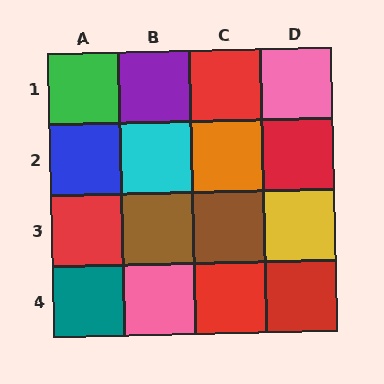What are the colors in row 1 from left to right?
Green, purple, red, pink.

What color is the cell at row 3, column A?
Red.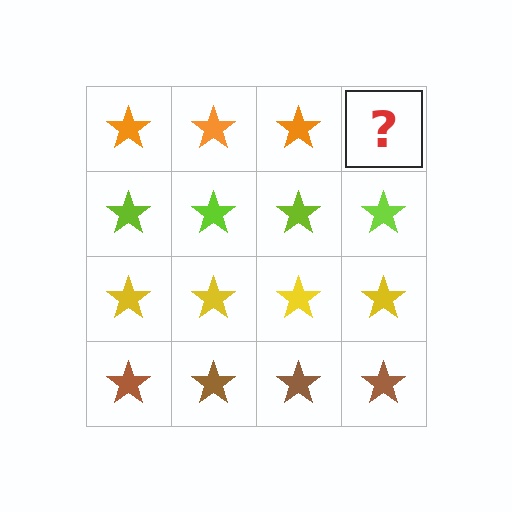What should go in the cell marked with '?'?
The missing cell should contain an orange star.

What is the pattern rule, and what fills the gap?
The rule is that each row has a consistent color. The gap should be filled with an orange star.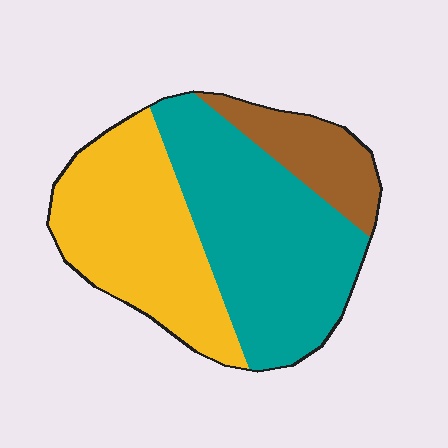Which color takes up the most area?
Teal, at roughly 45%.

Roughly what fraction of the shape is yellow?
Yellow takes up about three eighths (3/8) of the shape.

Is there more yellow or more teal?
Teal.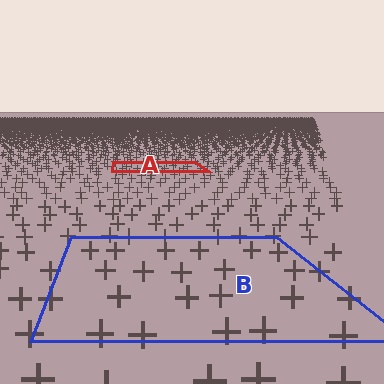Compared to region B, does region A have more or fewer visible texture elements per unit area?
Region A has more texture elements per unit area — they are packed more densely because it is farther away.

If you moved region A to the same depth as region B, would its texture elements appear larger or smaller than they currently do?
They would appear larger. At a closer depth, the same texture elements are projected at a bigger on-screen size.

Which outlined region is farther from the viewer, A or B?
Region A is farther from the viewer — the texture elements inside it appear smaller and more densely packed.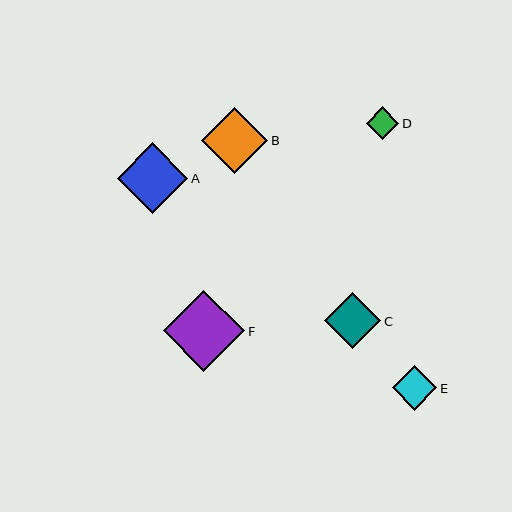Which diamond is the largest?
Diamond F is the largest with a size of approximately 81 pixels.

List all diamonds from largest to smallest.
From largest to smallest: F, A, B, C, E, D.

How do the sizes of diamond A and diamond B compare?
Diamond A and diamond B are approximately the same size.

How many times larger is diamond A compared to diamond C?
Diamond A is approximately 1.3 times the size of diamond C.